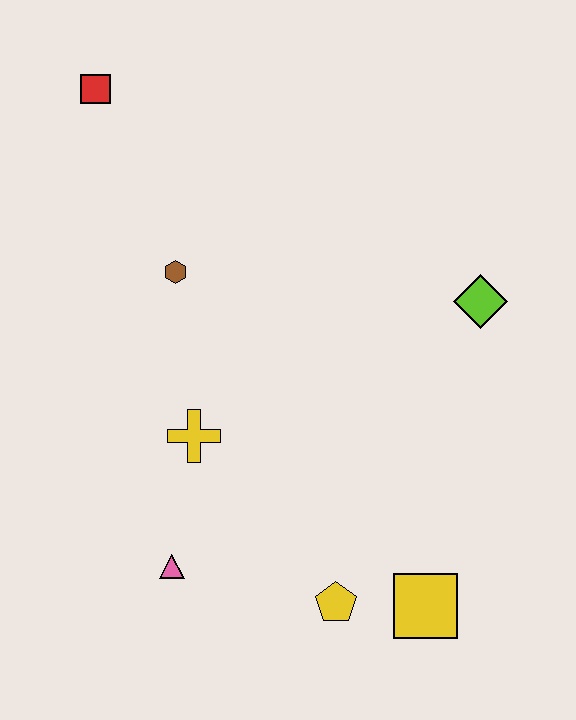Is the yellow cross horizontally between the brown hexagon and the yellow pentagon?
Yes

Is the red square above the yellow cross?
Yes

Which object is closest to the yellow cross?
The pink triangle is closest to the yellow cross.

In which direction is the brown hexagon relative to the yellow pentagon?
The brown hexagon is above the yellow pentagon.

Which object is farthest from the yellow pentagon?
The red square is farthest from the yellow pentagon.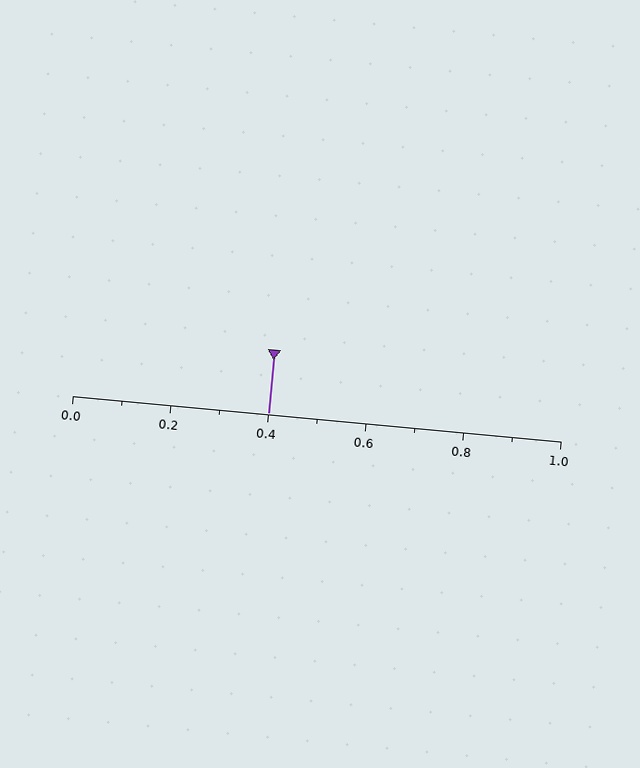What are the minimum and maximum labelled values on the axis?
The axis runs from 0.0 to 1.0.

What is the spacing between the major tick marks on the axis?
The major ticks are spaced 0.2 apart.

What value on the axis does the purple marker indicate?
The marker indicates approximately 0.4.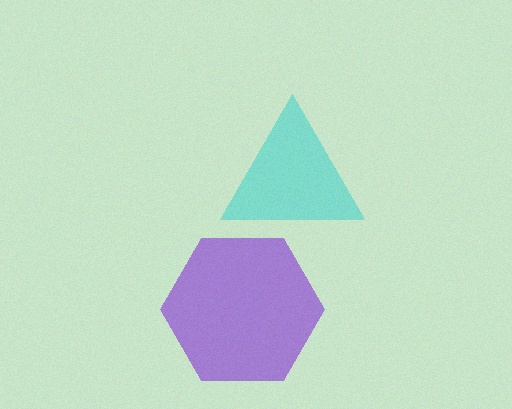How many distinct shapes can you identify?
There are 2 distinct shapes: a purple hexagon, a cyan triangle.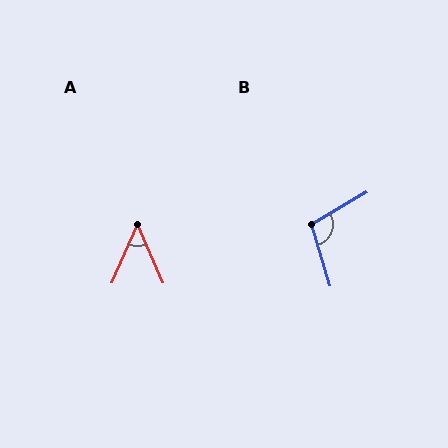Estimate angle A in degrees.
Approximately 47 degrees.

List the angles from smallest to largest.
A (47°), B (103°).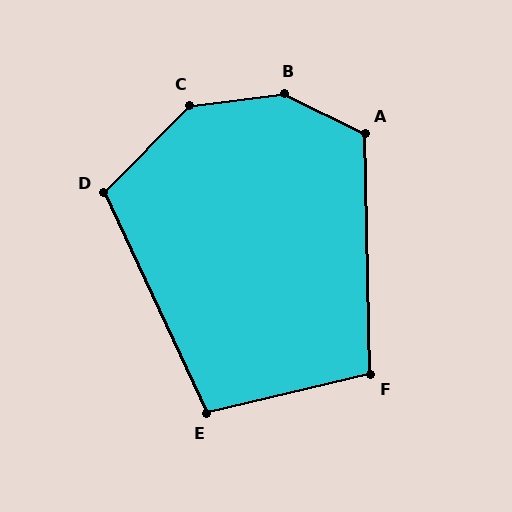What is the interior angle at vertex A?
Approximately 117 degrees (obtuse).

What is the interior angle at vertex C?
Approximately 141 degrees (obtuse).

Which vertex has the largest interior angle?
B, at approximately 147 degrees.